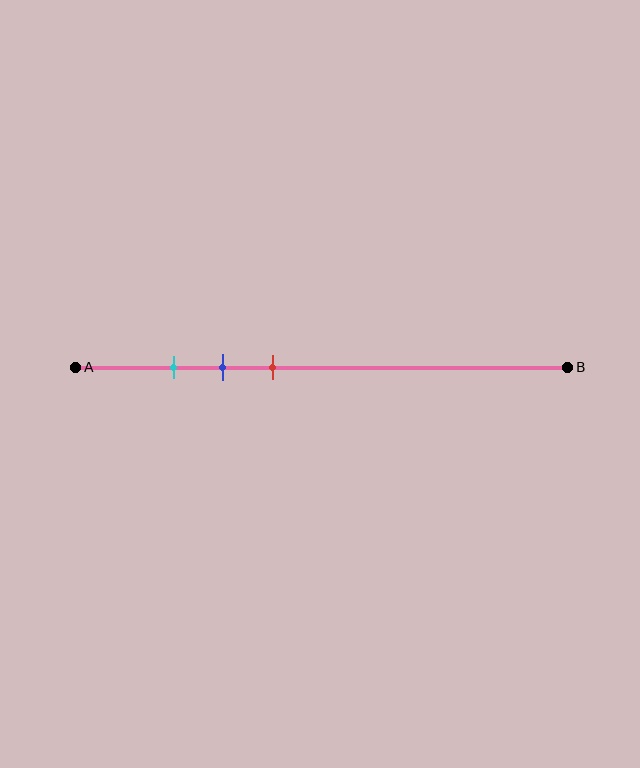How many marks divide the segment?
There are 3 marks dividing the segment.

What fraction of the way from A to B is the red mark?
The red mark is approximately 40% (0.4) of the way from A to B.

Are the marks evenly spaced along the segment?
Yes, the marks are approximately evenly spaced.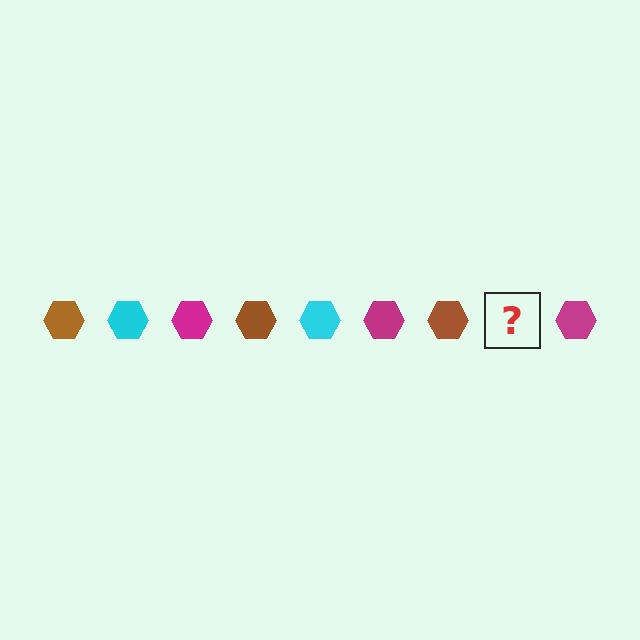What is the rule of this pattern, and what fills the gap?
The rule is that the pattern cycles through brown, cyan, magenta hexagons. The gap should be filled with a cyan hexagon.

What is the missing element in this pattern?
The missing element is a cyan hexagon.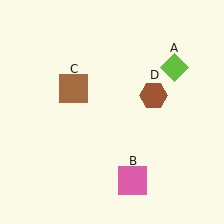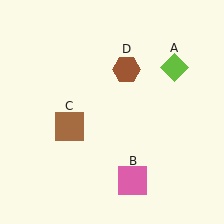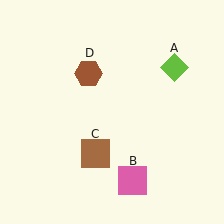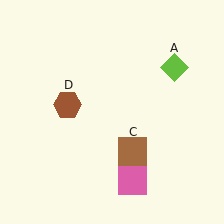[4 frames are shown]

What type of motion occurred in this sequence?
The brown square (object C), brown hexagon (object D) rotated counterclockwise around the center of the scene.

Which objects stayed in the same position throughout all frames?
Lime diamond (object A) and pink square (object B) remained stationary.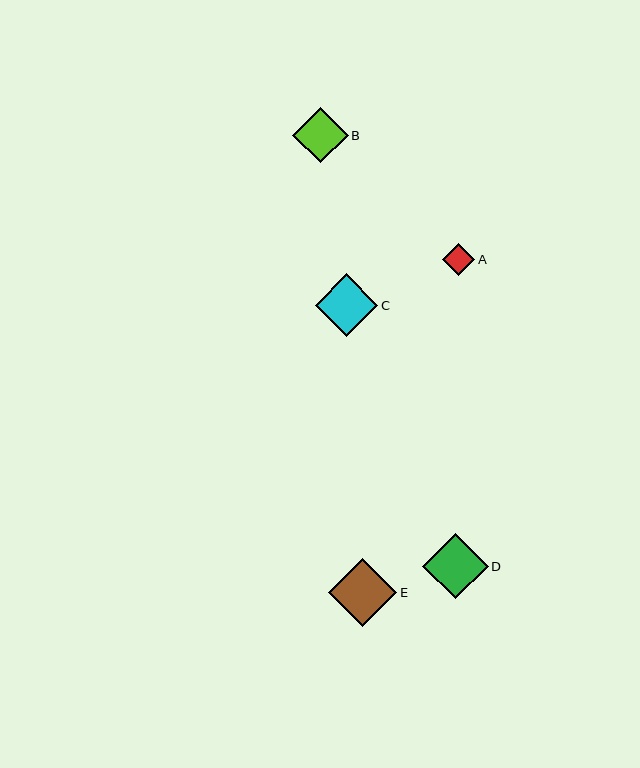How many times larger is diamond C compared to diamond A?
Diamond C is approximately 2.0 times the size of diamond A.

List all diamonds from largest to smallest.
From largest to smallest: E, D, C, B, A.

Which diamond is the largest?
Diamond E is the largest with a size of approximately 68 pixels.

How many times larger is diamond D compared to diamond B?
Diamond D is approximately 1.2 times the size of diamond B.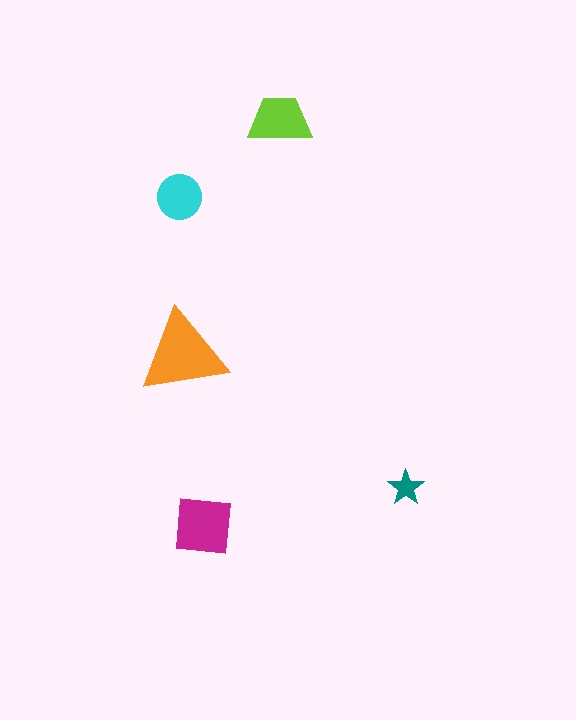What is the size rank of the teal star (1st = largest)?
5th.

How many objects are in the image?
There are 5 objects in the image.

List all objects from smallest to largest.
The teal star, the cyan circle, the lime trapezoid, the magenta square, the orange triangle.